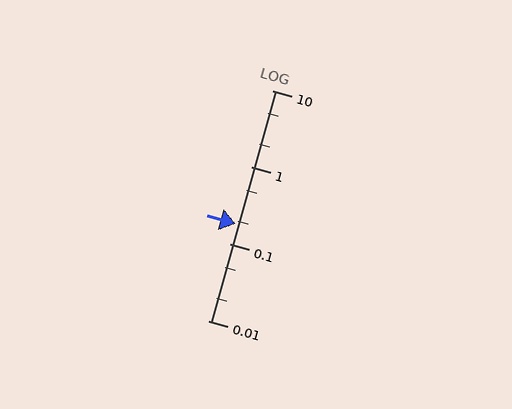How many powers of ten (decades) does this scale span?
The scale spans 3 decades, from 0.01 to 10.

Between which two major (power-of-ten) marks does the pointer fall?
The pointer is between 0.1 and 1.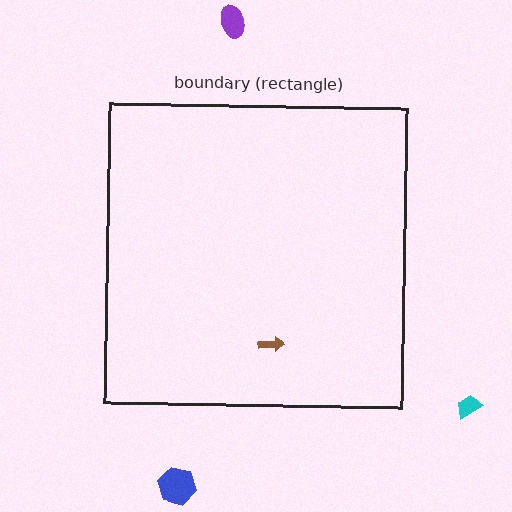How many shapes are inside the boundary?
1 inside, 3 outside.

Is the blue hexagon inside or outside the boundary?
Outside.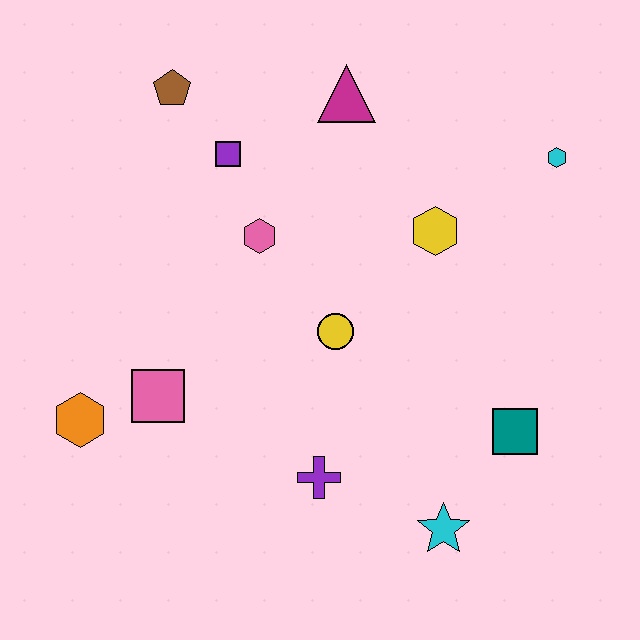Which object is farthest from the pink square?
The cyan hexagon is farthest from the pink square.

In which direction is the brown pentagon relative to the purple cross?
The brown pentagon is above the purple cross.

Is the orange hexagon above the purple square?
No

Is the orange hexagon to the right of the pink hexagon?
No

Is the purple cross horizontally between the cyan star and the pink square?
Yes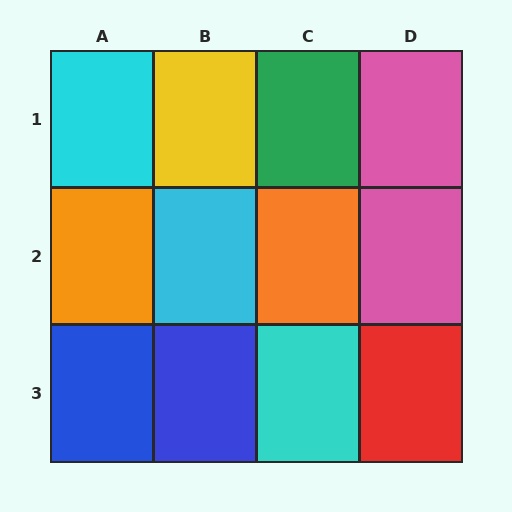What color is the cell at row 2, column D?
Pink.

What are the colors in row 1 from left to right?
Cyan, yellow, green, pink.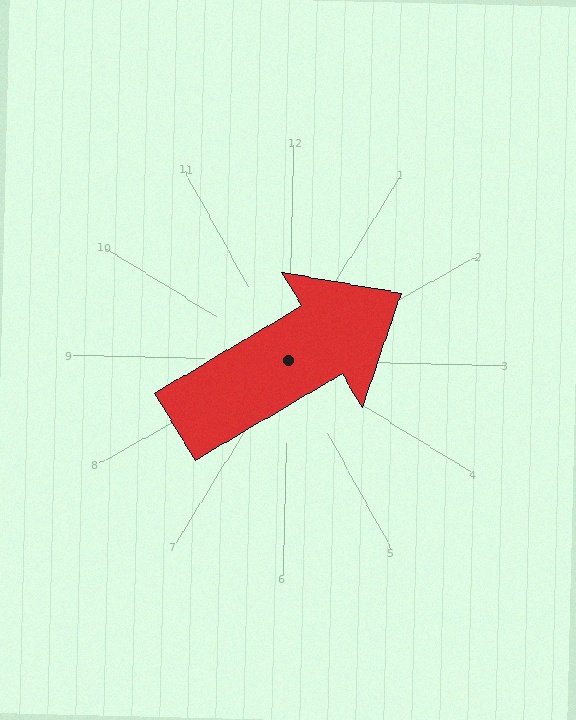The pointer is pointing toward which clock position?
Roughly 2 o'clock.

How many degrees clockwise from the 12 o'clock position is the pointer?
Approximately 58 degrees.